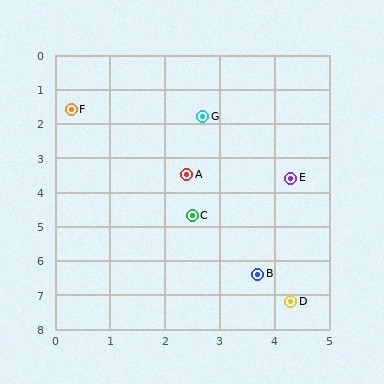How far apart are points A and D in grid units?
Points A and D are about 4.2 grid units apart.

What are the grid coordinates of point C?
Point C is at approximately (2.5, 4.7).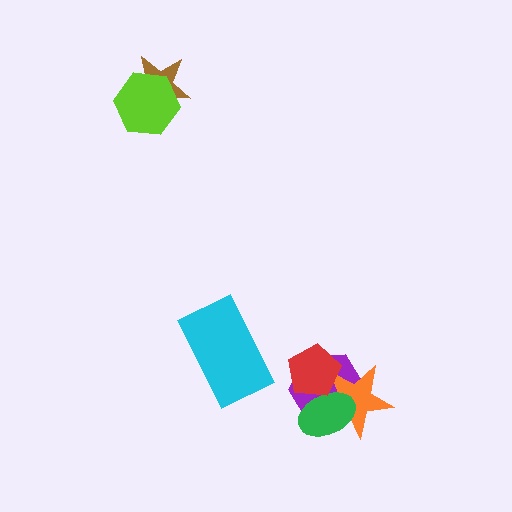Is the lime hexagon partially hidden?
No, no other shape covers it.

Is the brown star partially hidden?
Yes, it is partially covered by another shape.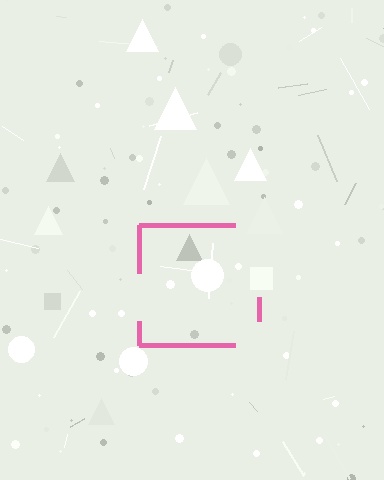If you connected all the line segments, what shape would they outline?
They would outline a square.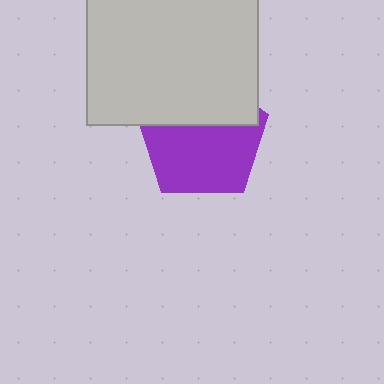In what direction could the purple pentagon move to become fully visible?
The purple pentagon could move down. That would shift it out from behind the light gray square entirely.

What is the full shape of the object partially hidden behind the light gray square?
The partially hidden object is a purple pentagon.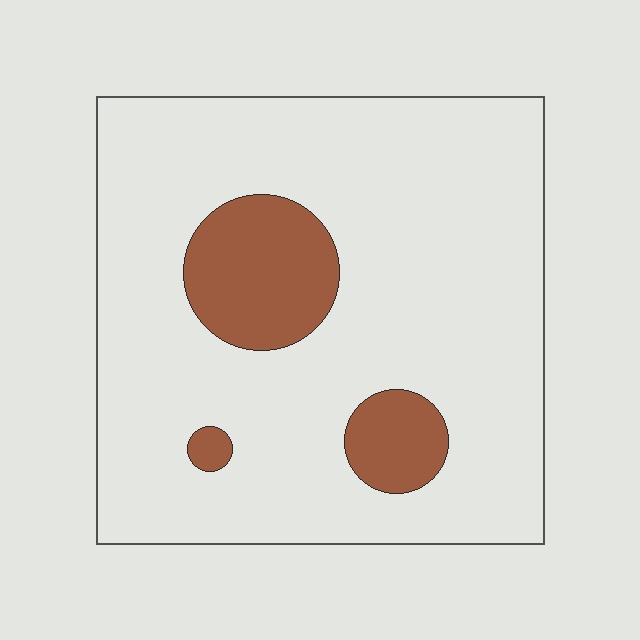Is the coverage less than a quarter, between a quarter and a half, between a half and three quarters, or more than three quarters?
Less than a quarter.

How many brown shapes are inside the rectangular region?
3.